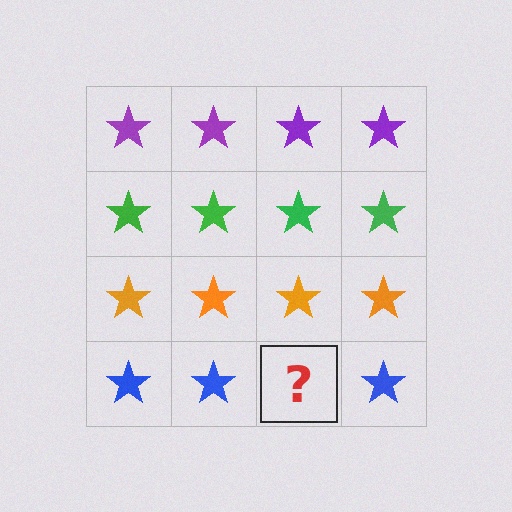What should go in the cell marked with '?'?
The missing cell should contain a blue star.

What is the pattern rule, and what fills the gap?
The rule is that each row has a consistent color. The gap should be filled with a blue star.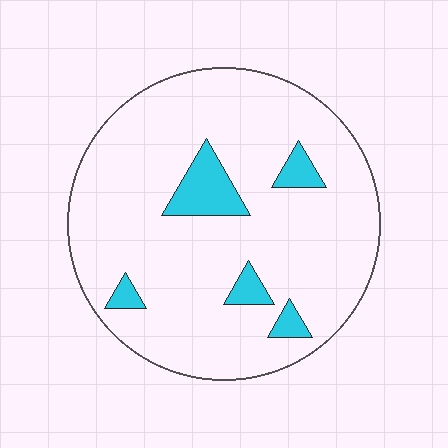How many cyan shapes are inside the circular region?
5.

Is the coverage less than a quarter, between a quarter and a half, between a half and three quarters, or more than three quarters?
Less than a quarter.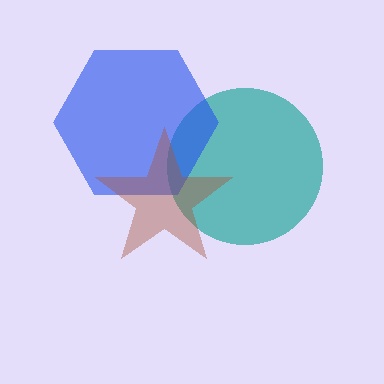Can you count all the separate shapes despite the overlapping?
Yes, there are 3 separate shapes.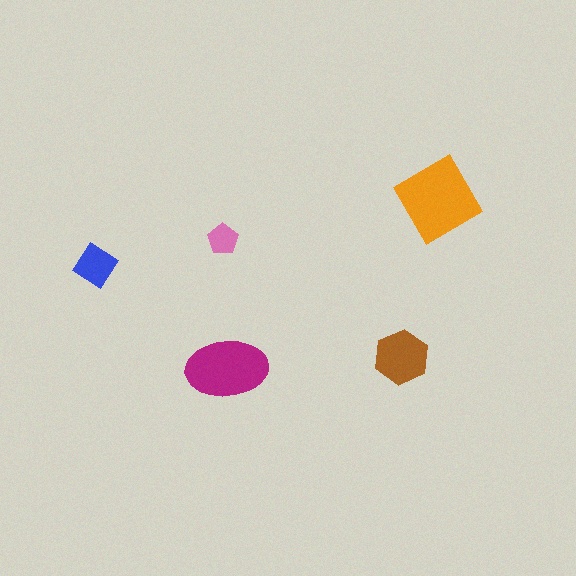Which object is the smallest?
The pink pentagon.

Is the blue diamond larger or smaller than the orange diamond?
Smaller.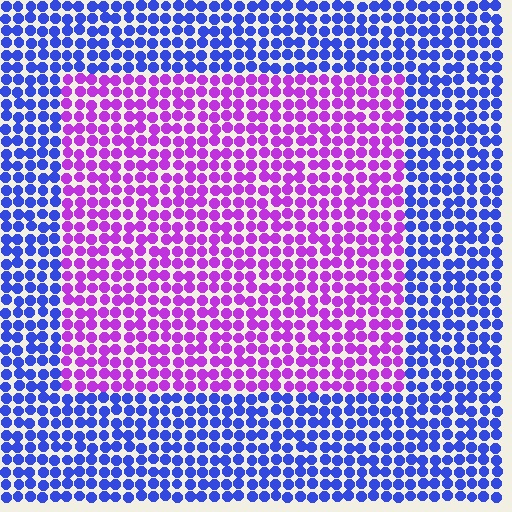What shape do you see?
I see a rectangle.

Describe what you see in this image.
The image is filled with small blue elements in a uniform arrangement. A rectangle-shaped region is visible where the elements are tinted to a slightly different hue, forming a subtle color boundary.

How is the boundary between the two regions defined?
The boundary is defined purely by a slight shift in hue (about 57 degrees). Spacing, size, and orientation are identical on both sides.